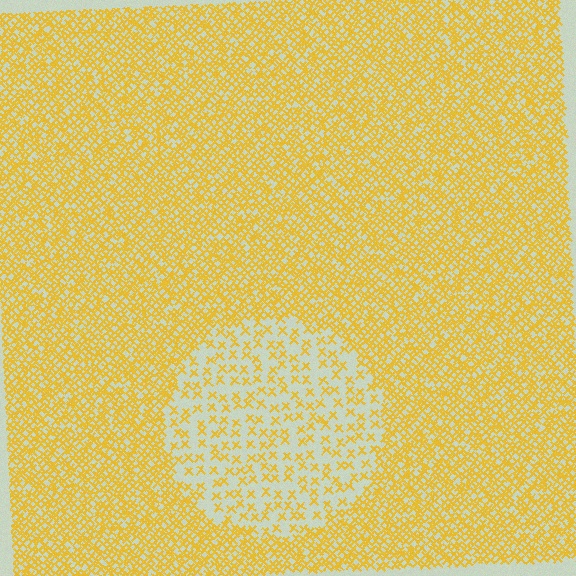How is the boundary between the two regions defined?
The boundary is defined by a change in element density (approximately 2.7x ratio). All elements are the same color, size, and shape.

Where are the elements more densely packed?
The elements are more densely packed outside the circle boundary.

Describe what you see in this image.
The image contains small yellow elements arranged at two different densities. A circle-shaped region is visible where the elements are less densely packed than the surrounding area.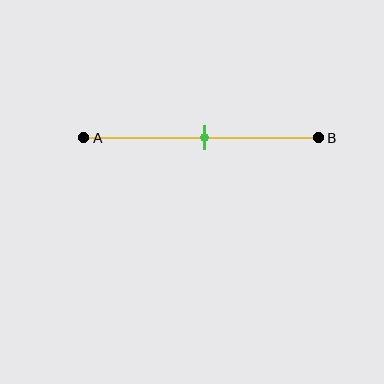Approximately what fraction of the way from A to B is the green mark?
The green mark is approximately 50% of the way from A to B.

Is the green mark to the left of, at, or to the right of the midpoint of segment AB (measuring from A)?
The green mark is approximately at the midpoint of segment AB.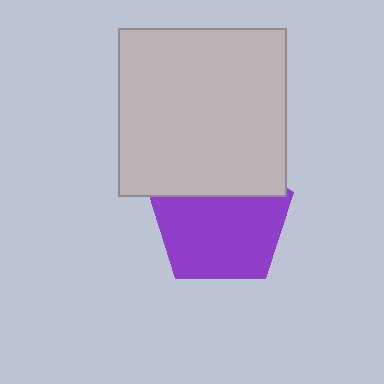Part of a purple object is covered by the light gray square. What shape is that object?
It is a pentagon.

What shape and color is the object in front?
The object in front is a light gray square.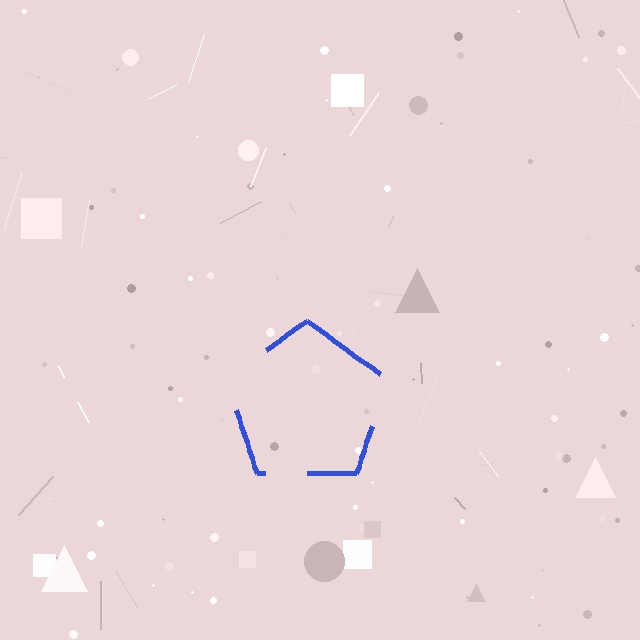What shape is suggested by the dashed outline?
The dashed outline suggests a pentagon.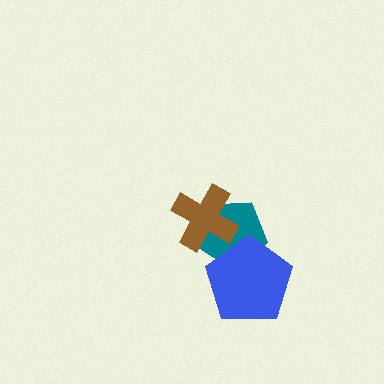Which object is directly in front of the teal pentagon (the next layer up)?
The blue pentagon is directly in front of the teal pentagon.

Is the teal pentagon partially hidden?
Yes, it is partially covered by another shape.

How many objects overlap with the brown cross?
1 object overlaps with the brown cross.